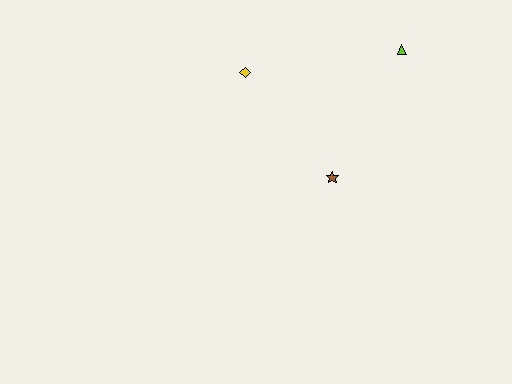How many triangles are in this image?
There is 1 triangle.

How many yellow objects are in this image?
There is 1 yellow object.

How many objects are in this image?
There are 3 objects.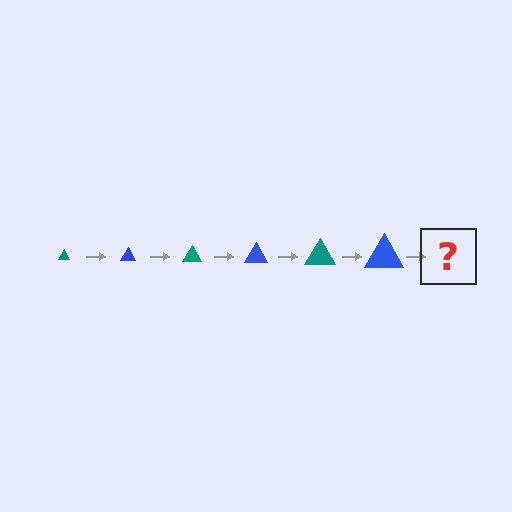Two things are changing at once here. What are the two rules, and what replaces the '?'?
The two rules are that the triangle grows larger each step and the color cycles through teal and blue. The '?' should be a teal triangle, larger than the previous one.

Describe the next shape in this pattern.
It should be a teal triangle, larger than the previous one.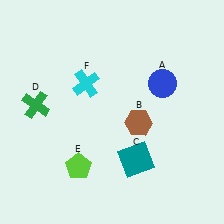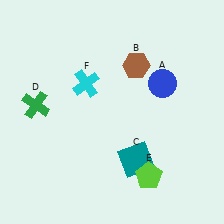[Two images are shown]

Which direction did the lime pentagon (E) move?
The lime pentagon (E) moved right.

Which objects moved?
The objects that moved are: the brown hexagon (B), the lime pentagon (E).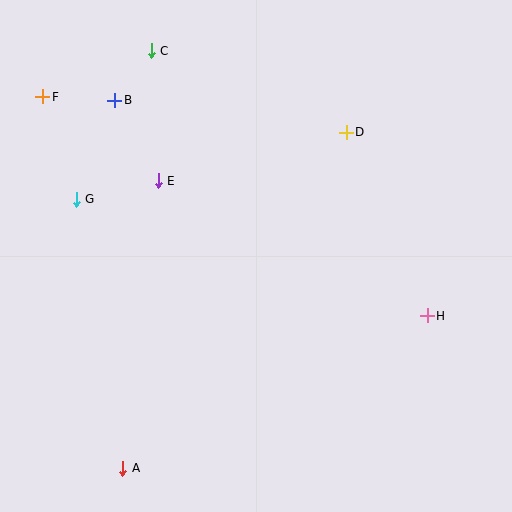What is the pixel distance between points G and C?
The distance between G and C is 167 pixels.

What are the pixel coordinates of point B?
Point B is at (115, 100).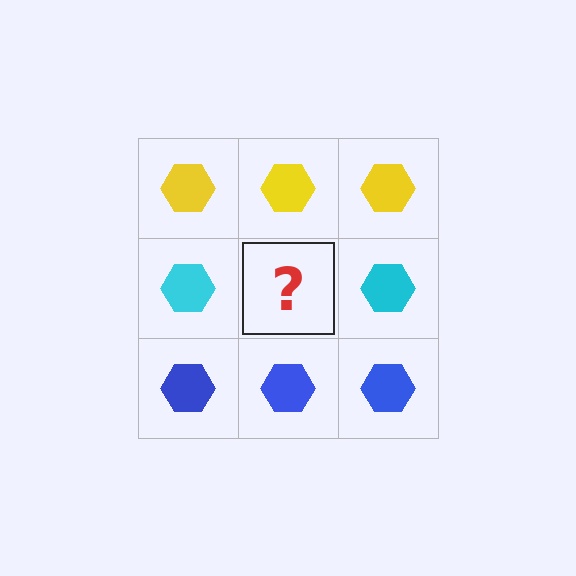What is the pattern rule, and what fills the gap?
The rule is that each row has a consistent color. The gap should be filled with a cyan hexagon.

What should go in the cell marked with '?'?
The missing cell should contain a cyan hexagon.